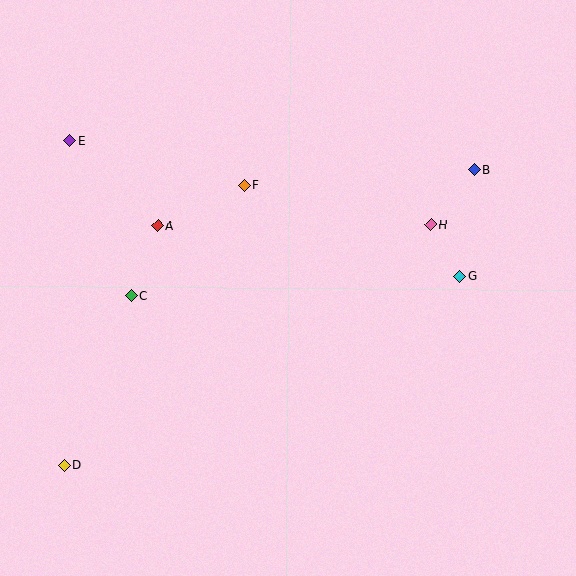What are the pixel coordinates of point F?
Point F is at (244, 185).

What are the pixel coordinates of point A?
Point A is at (158, 226).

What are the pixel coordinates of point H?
Point H is at (431, 225).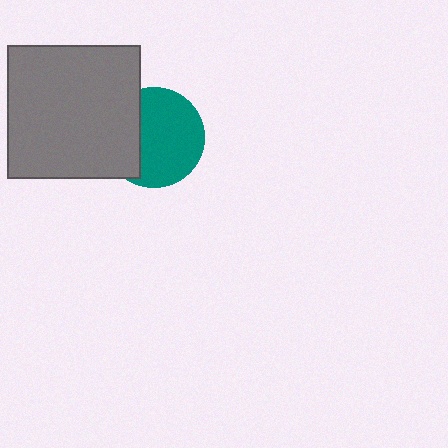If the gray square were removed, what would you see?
You would see the complete teal circle.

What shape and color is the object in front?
The object in front is a gray square.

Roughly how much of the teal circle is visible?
Most of it is visible (roughly 66%).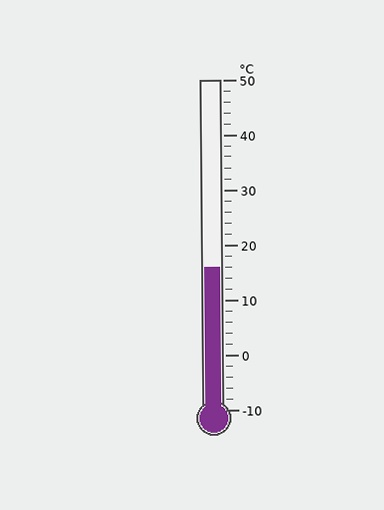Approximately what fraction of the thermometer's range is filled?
The thermometer is filled to approximately 45% of its range.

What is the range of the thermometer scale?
The thermometer scale ranges from -10°C to 50°C.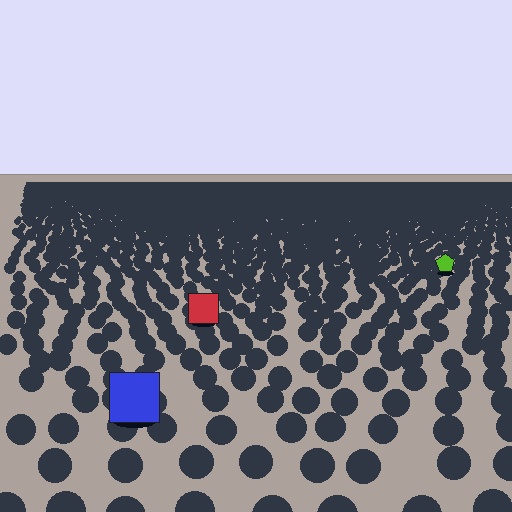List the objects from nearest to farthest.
From nearest to farthest: the blue square, the red square, the lime pentagon.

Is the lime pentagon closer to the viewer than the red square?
No. The red square is closer — you can tell from the texture gradient: the ground texture is coarser near it.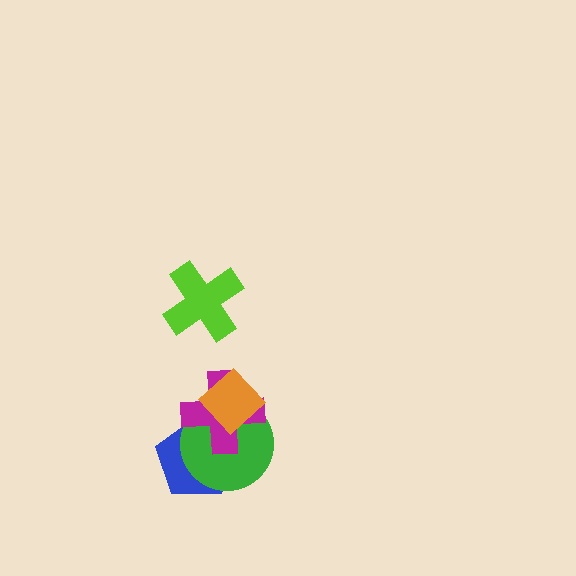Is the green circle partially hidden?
Yes, it is partially covered by another shape.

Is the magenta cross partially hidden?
Yes, it is partially covered by another shape.